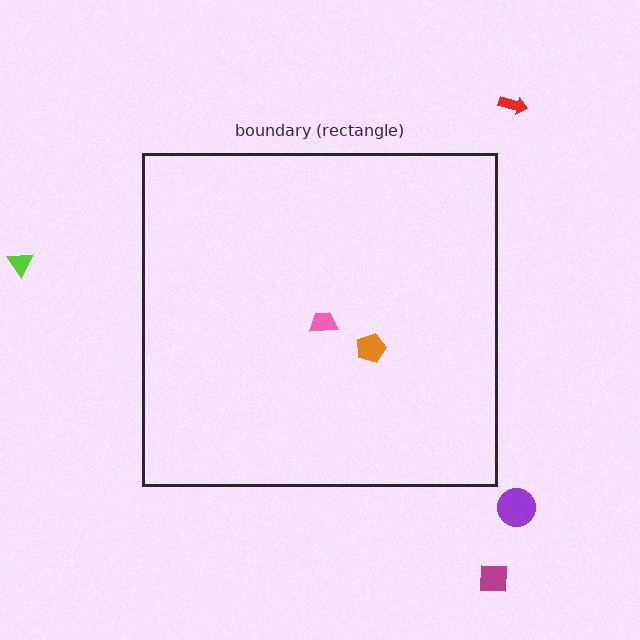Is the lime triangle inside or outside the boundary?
Outside.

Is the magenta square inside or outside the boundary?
Outside.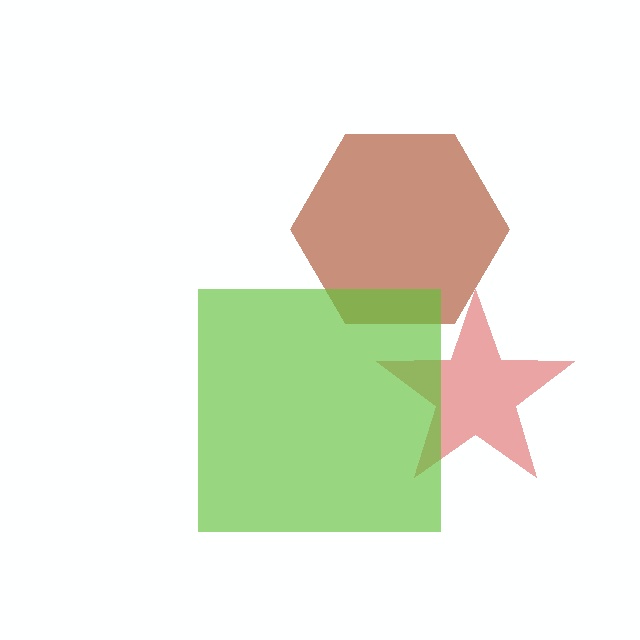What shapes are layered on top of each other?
The layered shapes are: a red star, a brown hexagon, a lime square.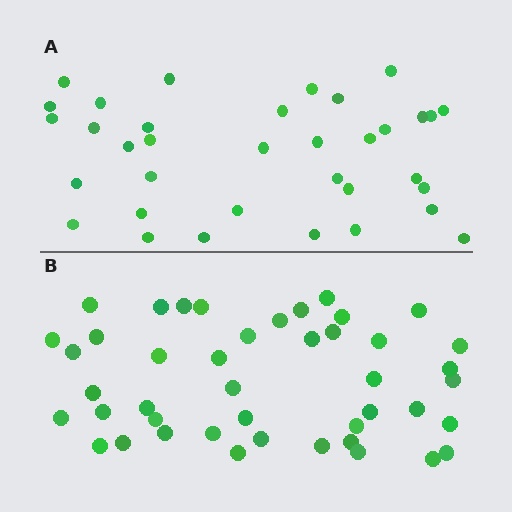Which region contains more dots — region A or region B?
Region B (the bottom region) has more dots.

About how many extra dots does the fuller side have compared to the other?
Region B has roughly 8 or so more dots than region A.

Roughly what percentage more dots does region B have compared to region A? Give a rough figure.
About 25% more.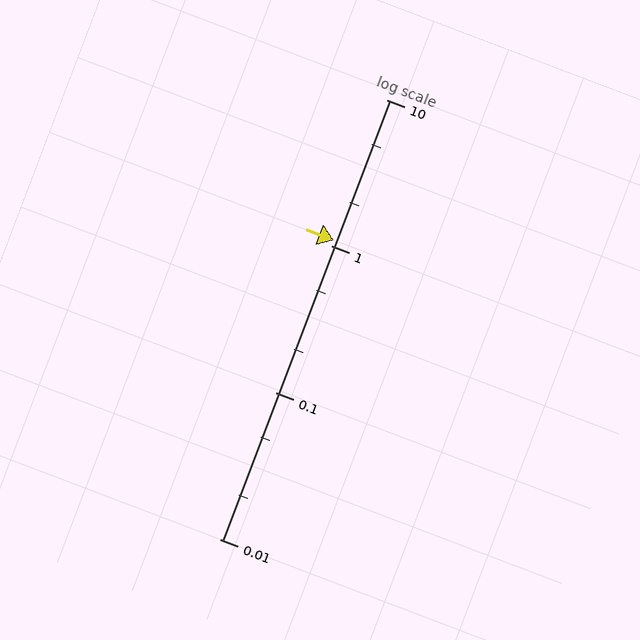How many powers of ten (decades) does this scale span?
The scale spans 3 decades, from 0.01 to 10.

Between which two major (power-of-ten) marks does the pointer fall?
The pointer is between 1 and 10.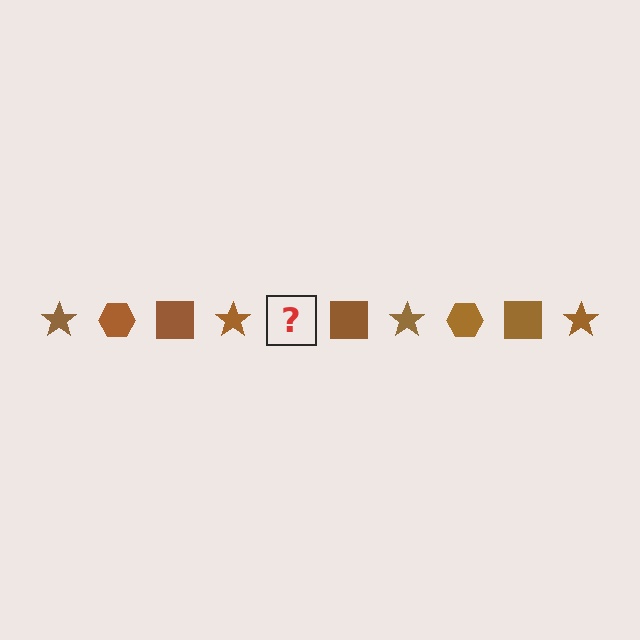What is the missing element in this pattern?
The missing element is a brown hexagon.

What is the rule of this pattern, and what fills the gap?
The rule is that the pattern cycles through star, hexagon, square shapes in brown. The gap should be filled with a brown hexagon.